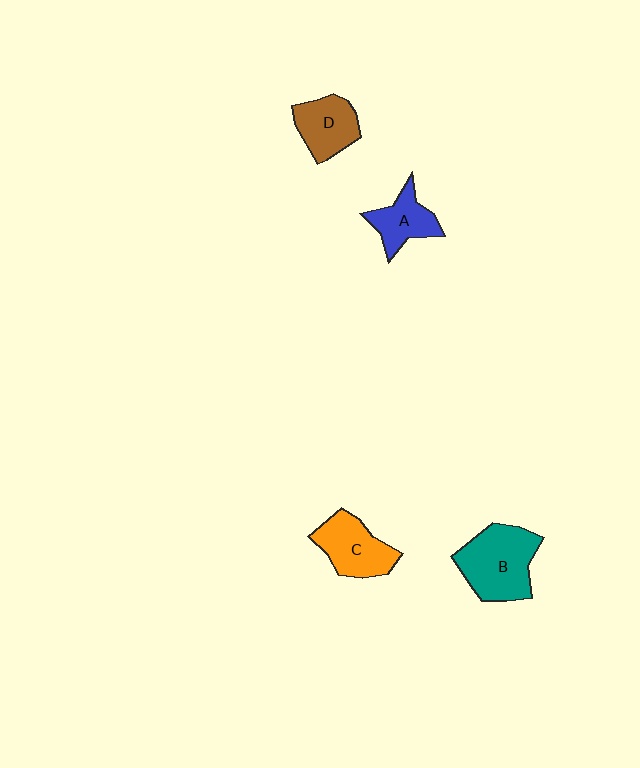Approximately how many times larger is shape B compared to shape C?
Approximately 1.3 times.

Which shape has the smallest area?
Shape A (blue).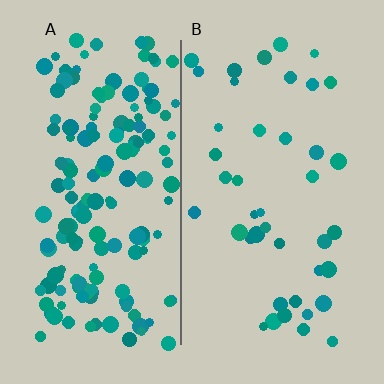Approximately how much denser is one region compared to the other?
Approximately 3.8× — region A over region B.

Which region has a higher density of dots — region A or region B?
A (the left).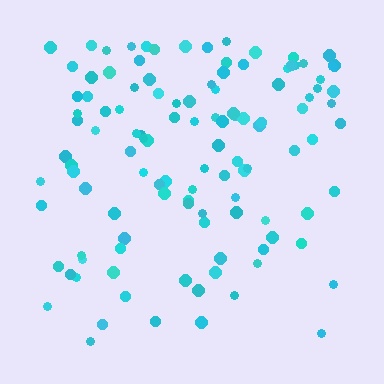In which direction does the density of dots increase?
From bottom to top, with the top side densest.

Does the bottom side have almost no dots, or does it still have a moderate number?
Still a moderate number, just noticeably fewer than the top.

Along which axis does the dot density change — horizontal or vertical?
Vertical.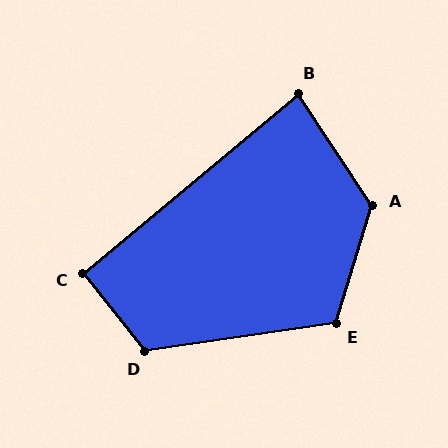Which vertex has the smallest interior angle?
B, at approximately 84 degrees.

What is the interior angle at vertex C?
Approximately 91 degrees (approximately right).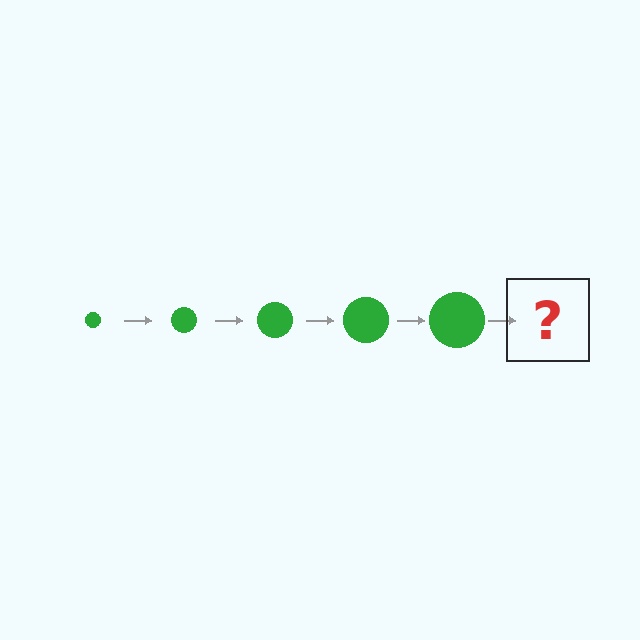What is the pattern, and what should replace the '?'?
The pattern is that the circle gets progressively larger each step. The '?' should be a green circle, larger than the previous one.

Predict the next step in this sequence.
The next step is a green circle, larger than the previous one.